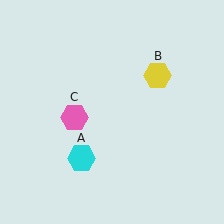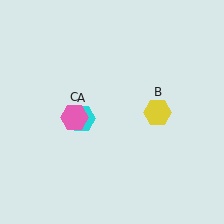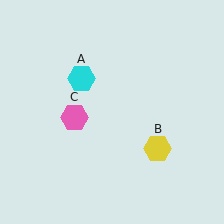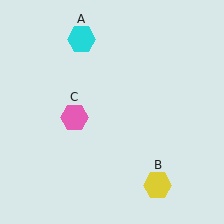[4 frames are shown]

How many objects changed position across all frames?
2 objects changed position: cyan hexagon (object A), yellow hexagon (object B).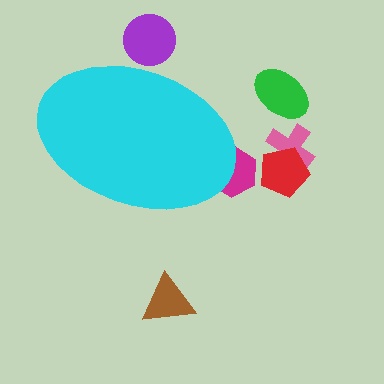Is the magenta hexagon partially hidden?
Yes, the magenta hexagon is partially hidden behind the cyan ellipse.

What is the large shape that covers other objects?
A cyan ellipse.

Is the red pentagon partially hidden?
No, the red pentagon is fully visible.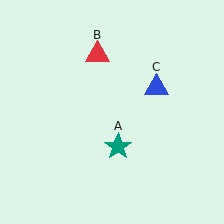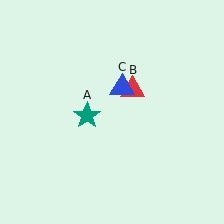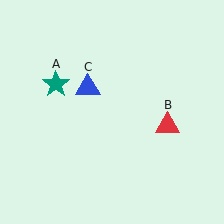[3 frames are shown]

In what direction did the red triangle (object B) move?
The red triangle (object B) moved down and to the right.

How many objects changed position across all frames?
3 objects changed position: teal star (object A), red triangle (object B), blue triangle (object C).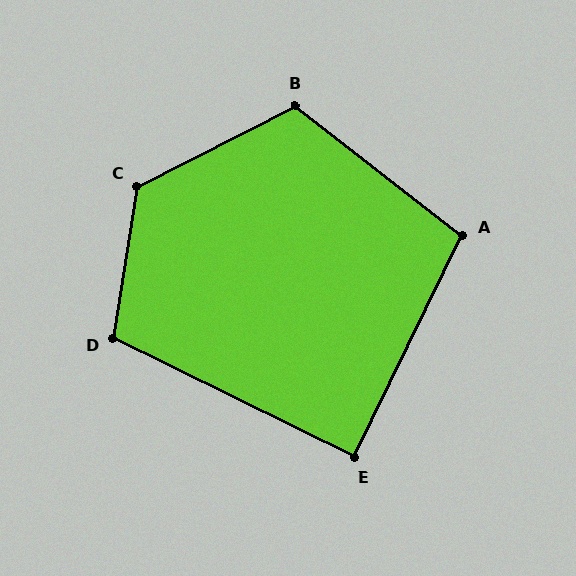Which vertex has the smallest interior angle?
E, at approximately 90 degrees.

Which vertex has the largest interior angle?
C, at approximately 126 degrees.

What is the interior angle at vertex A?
Approximately 102 degrees (obtuse).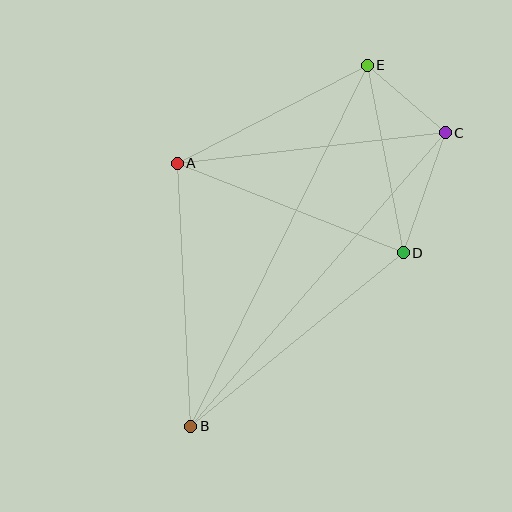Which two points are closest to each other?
Points C and E are closest to each other.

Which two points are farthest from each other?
Points B and E are farthest from each other.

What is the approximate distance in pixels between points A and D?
The distance between A and D is approximately 243 pixels.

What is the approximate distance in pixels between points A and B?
The distance between A and B is approximately 263 pixels.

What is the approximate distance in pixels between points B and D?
The distance between B and D is approximately 274 pixels.